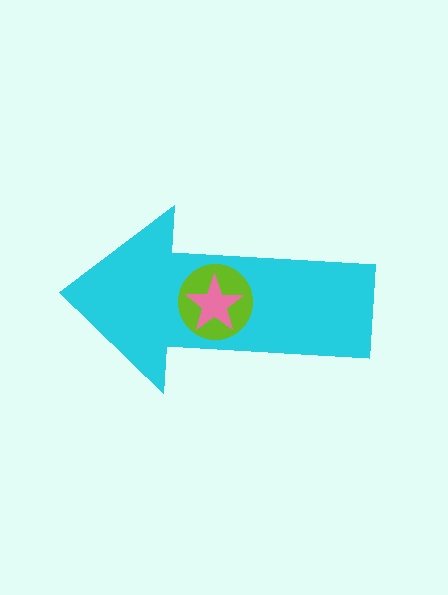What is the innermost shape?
The pink star.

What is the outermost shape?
The cyan arrow.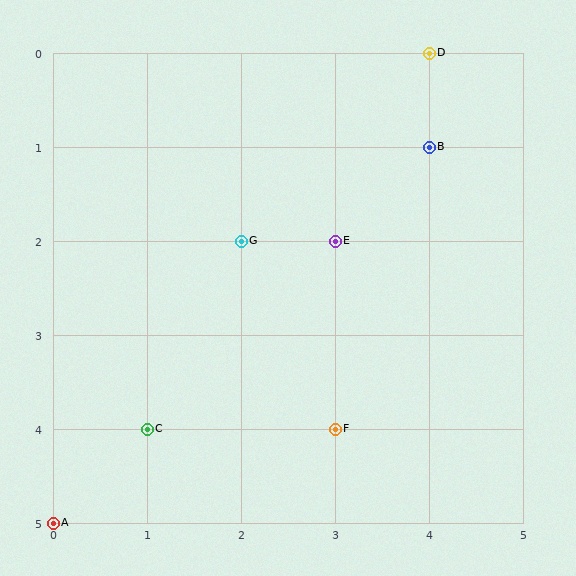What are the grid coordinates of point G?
Point G is at grid coordinates (2, 2).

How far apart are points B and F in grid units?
Points B and F are 1 column and 3 rows apart (about 3.2 grid units diagonally).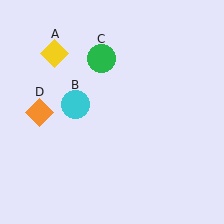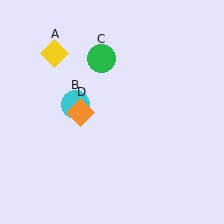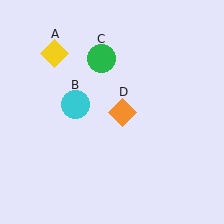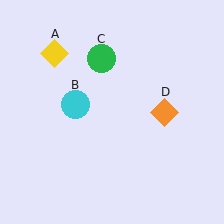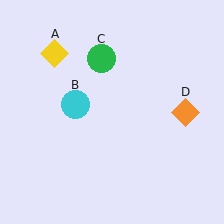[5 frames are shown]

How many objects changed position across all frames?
1 object changed position: orange diamond (object D).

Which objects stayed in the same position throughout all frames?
Yellow diamond (object A) and cyan circle (object B) and green circle (object C) remained stationary.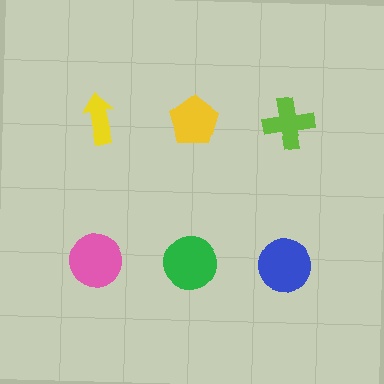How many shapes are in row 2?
3 shapes.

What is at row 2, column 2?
A green circle.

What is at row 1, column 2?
A yellow pentagon.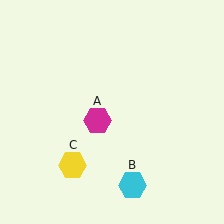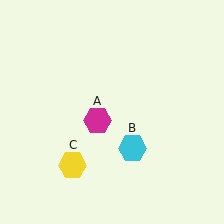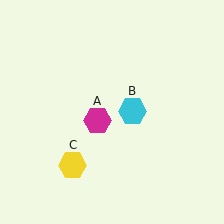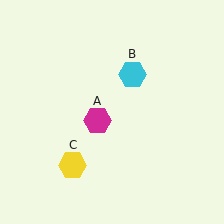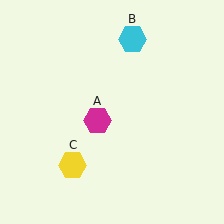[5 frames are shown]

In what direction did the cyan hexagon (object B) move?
The cyan hexagon (object B) moved up.